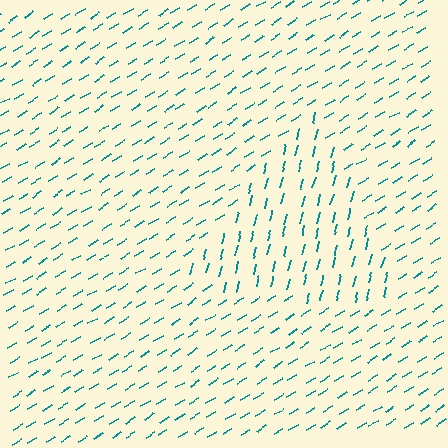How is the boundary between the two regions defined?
The boundary is defined purely by a change in line orientation (approximately 45 degrees difference). All lines are the same color and thickness.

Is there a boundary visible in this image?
Yes, there is a texture boundary formed by a change in line orientation.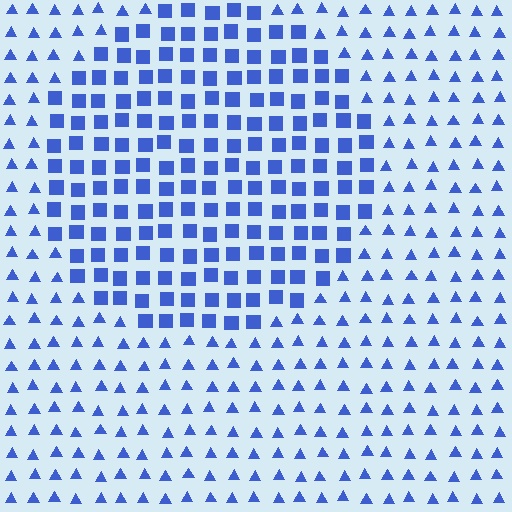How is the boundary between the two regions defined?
The boundary is defined by a change in element shape: squares inside vs. triangles outside. All elements share the same color and spacing.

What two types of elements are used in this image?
The image uses squares inside the circle region and triangles outside it.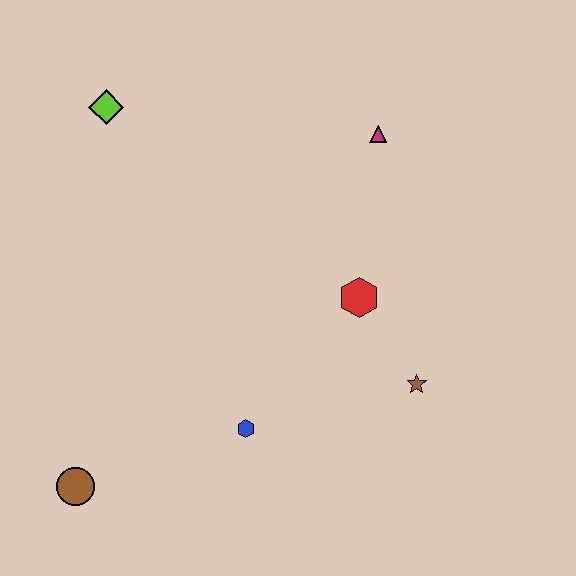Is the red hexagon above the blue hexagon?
Yes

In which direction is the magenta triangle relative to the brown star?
The magenta triangle is above the brown star.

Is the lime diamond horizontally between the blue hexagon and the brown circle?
Yes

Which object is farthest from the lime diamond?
The brown star is farthest from the lime diamond.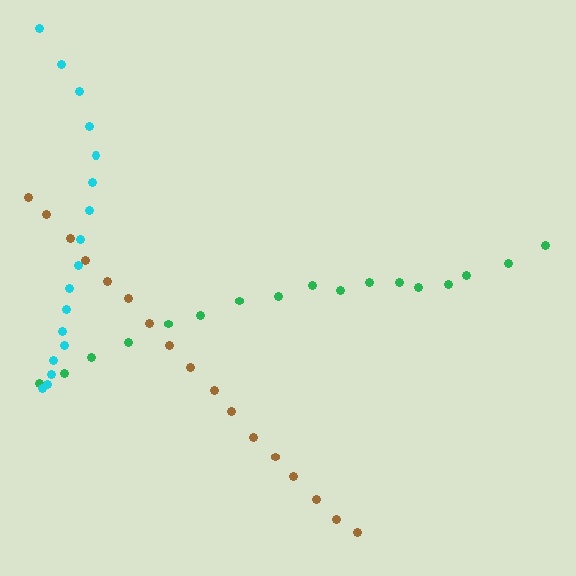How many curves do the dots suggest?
There are 3 distinct paths.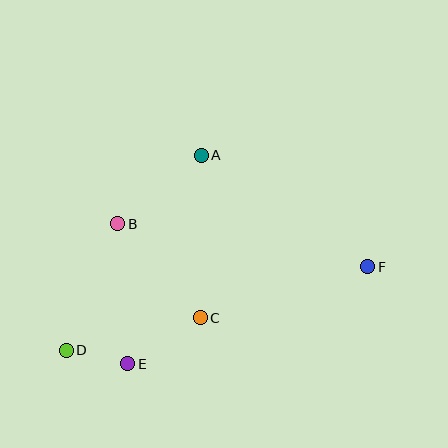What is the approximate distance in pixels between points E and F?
The distance between E and F is approximately 259 pixels.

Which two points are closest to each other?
Points D and E are closest to each other.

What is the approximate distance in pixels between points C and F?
The distance between C and F is approximately 175 pixels.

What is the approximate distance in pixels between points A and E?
The distance between A and E is approximately 221 pixels.